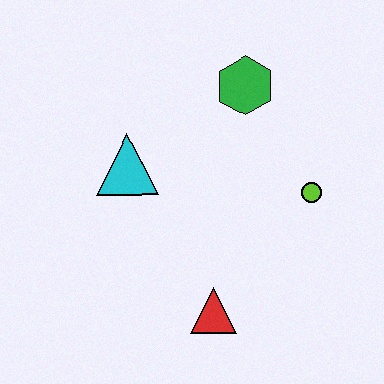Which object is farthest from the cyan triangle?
The lime circle is farthest from the cyan triangle.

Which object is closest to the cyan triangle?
The green hexagon is closest to the cyan triangle.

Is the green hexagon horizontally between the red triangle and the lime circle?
Yes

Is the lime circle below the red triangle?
No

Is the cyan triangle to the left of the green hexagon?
Yes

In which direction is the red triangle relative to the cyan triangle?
The red triangle is below the cyan triangle.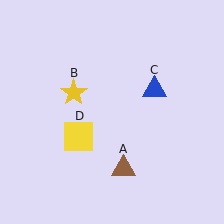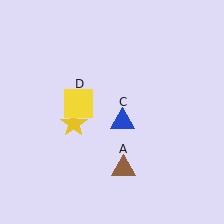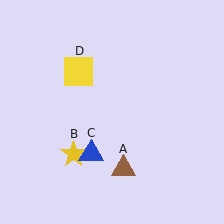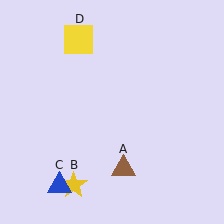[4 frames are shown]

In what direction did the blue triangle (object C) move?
The blue triangle (object C) moved down and to the left.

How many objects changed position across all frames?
3 objects changed position: yellow star (object B), blue triangle (object C), yellow square (object D).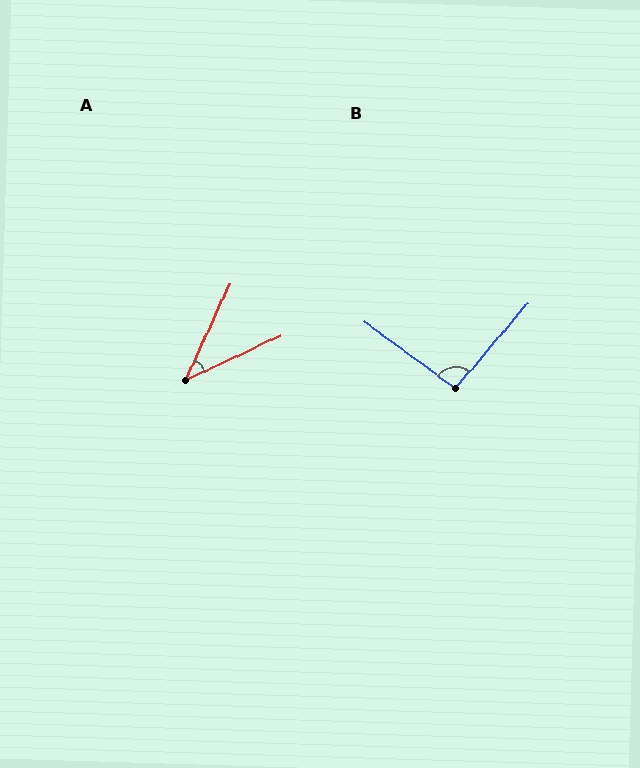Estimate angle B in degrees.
Approximately 94 degrees.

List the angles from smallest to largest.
A (40°), B (94°).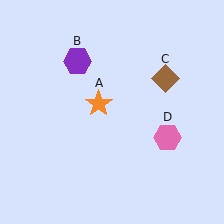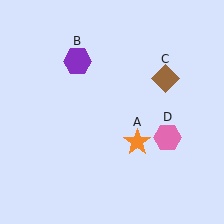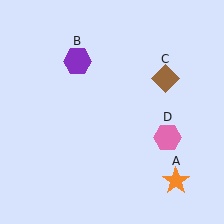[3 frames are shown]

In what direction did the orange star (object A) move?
The orange star (object A) moved down and to the right.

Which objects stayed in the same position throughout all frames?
Purple hexagon (object B) and brown diamond (object C) and pink hexagon (object D) remained stationary.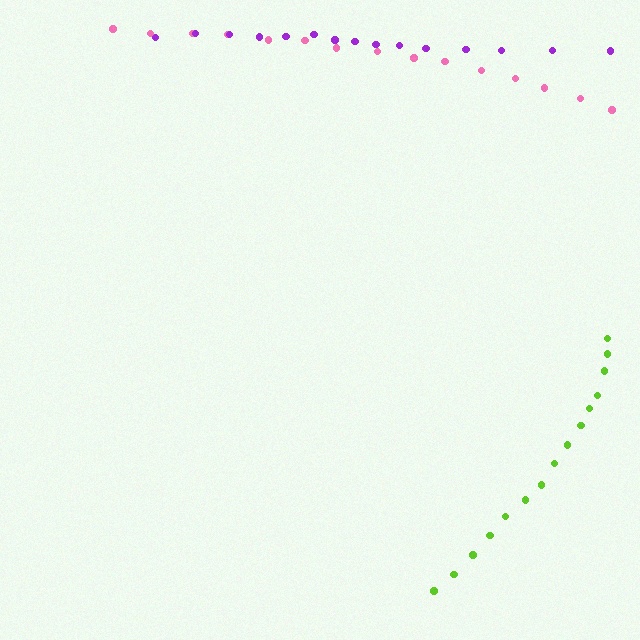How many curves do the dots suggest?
There are 3 distinct paths.